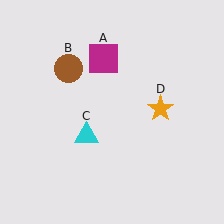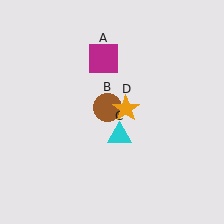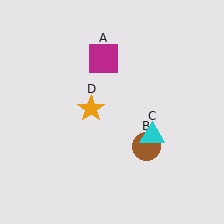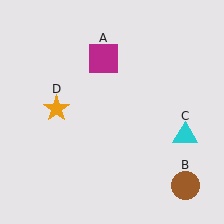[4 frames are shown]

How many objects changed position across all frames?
3 objects changed position: brown circle (object B), cyan triangle (object C), orange star (object D).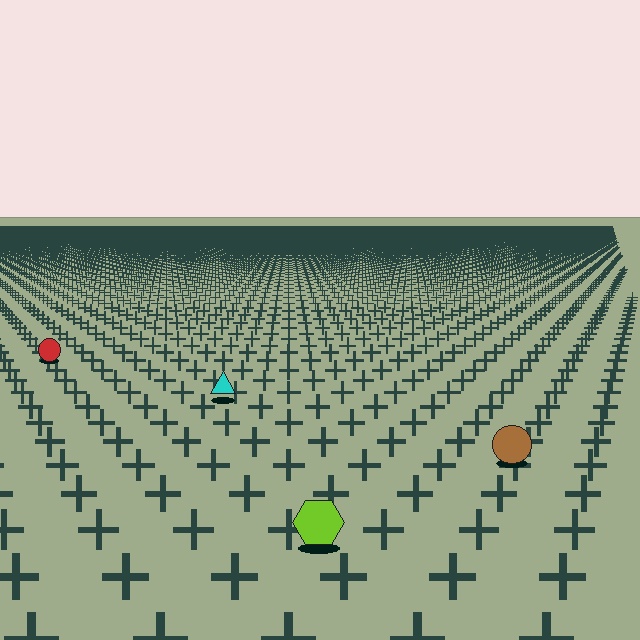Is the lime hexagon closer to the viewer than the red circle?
Yes. The lime hexagon is closer — you can tell from the texture gradient: the ground texture is coarser near it.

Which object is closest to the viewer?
The lime hexagon is closest. The texture marks near it are larger and more spread out.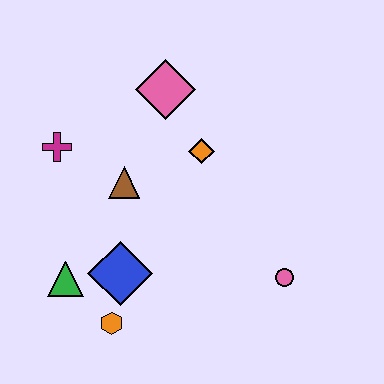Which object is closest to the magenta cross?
The brown triangle is closest to the magenta cross.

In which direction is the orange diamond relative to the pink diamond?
The orange diamond is below the pink diamond.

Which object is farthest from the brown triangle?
The pink circle is farthest from the brown triangle.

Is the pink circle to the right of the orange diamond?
Yes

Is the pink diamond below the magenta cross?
No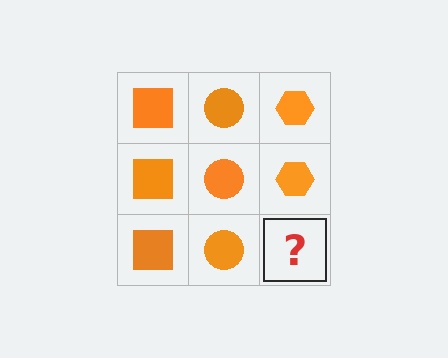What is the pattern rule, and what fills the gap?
The rule is that each column has a consistent shape. The gap should be filled with an orange hexagon.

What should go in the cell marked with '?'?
The missing cell should contain an orange hexagon.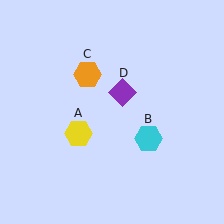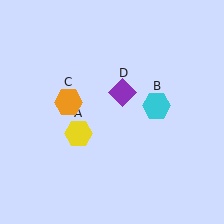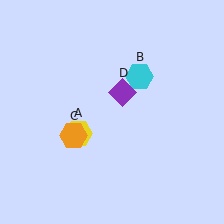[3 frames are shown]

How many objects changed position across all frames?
2 objects changed position: cyan hexagon (object B), orange hexagon (object C).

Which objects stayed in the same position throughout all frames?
Yellow hexagon (object A) and purple diamond (object D) remained stationary.